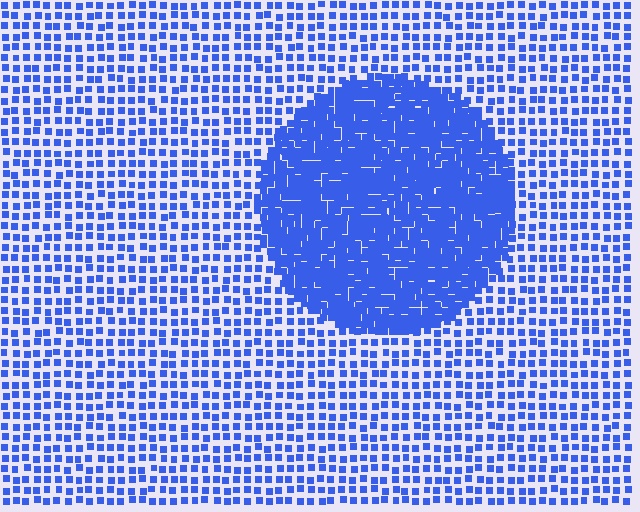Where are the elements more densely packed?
The elements are more densely packed inside the circle boundary.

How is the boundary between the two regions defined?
The boundary is defined by a change in element density (approximately 2.5x ratio). All elements are the same color, size, and shape.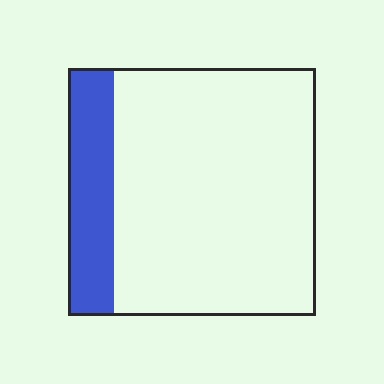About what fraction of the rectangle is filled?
About one fifth (1/5).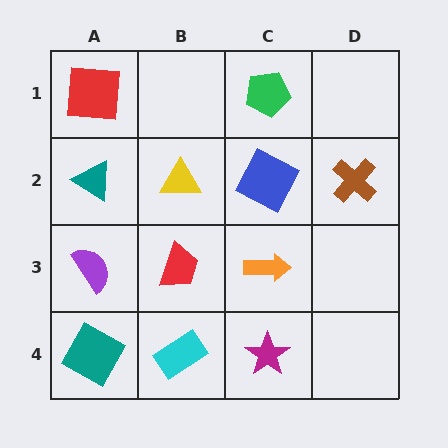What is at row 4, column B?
A cyan rectangle.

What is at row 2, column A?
A teal triangle.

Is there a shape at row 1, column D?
No, that cell is empty.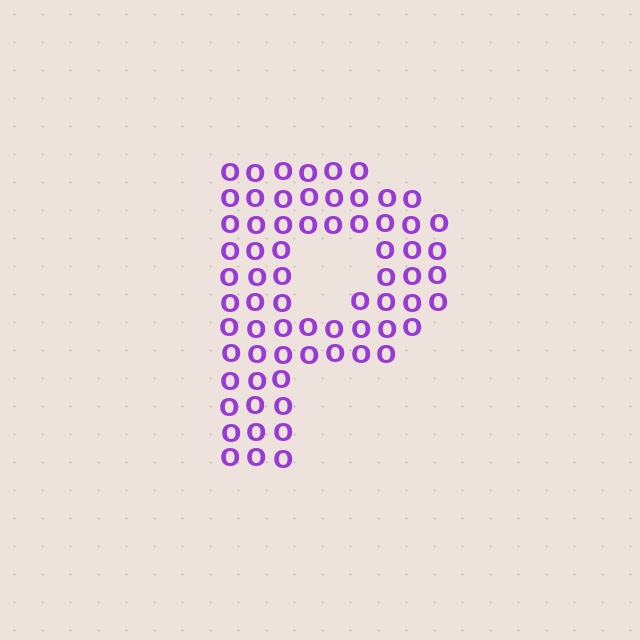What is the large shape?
The large shape is the letter P.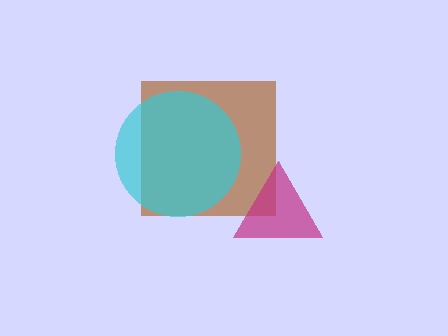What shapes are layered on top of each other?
The layered shapes are: a brown square, a cyan circle, a magenta triangle.